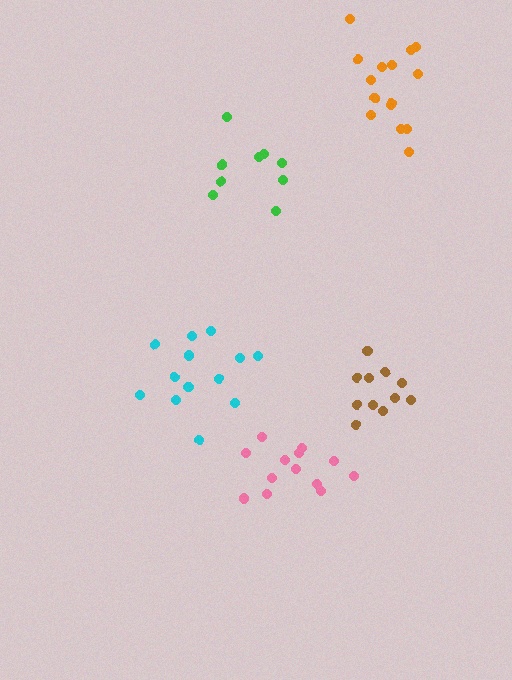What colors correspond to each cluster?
The clusters are colored: pink, cyan, brown, green, orange.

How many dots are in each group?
Group 1: 13 dots, Group 2: 13 dots, Group 3: 11 dots, Group 4: 9 dots, Group 5: 15 dots (61 total).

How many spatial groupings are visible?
There are 5 spatial groupings.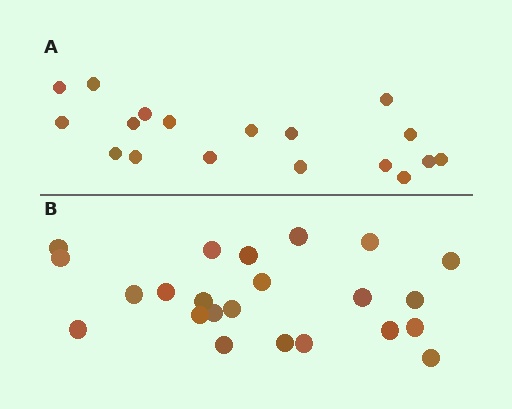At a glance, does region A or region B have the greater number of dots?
Region B (the bottom region) has more dots.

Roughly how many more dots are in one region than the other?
Region B has about 5 more dots than region A.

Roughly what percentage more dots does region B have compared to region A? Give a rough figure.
About 30% more.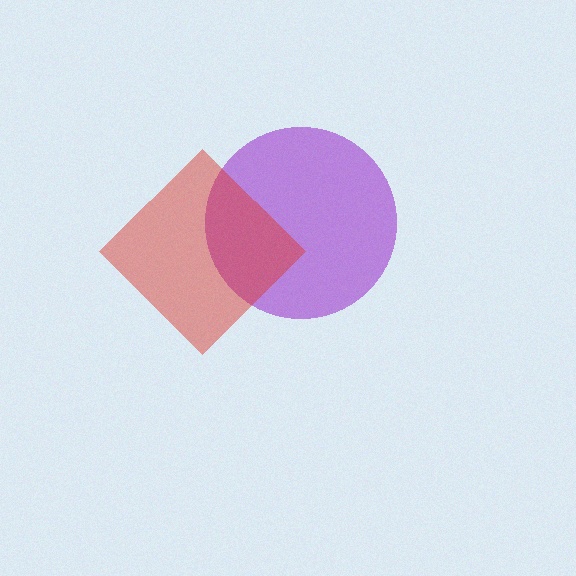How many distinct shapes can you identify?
There are 2 distinct shapes: a purple circle, a red diamond.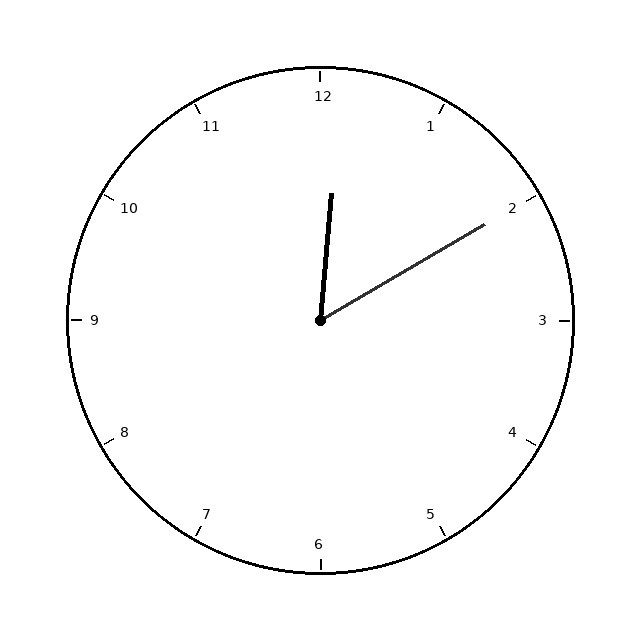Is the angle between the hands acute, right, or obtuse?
It is acute.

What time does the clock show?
12:10.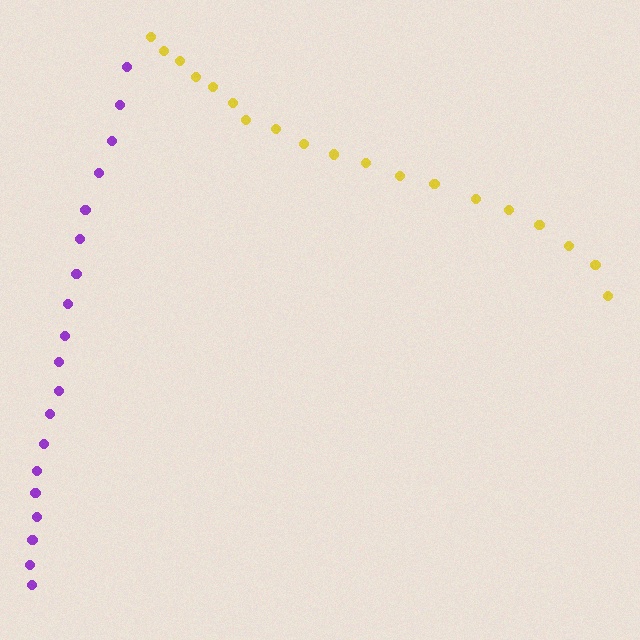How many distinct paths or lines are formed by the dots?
There are 2 distinct paths.